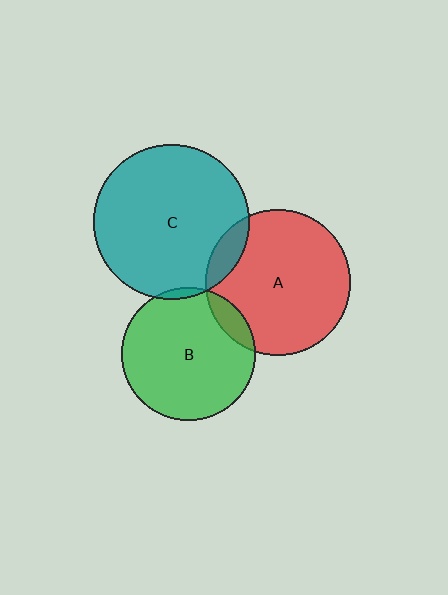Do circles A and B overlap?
Yes.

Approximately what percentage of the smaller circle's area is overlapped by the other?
Approximately 10%.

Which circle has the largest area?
Circle C (teal).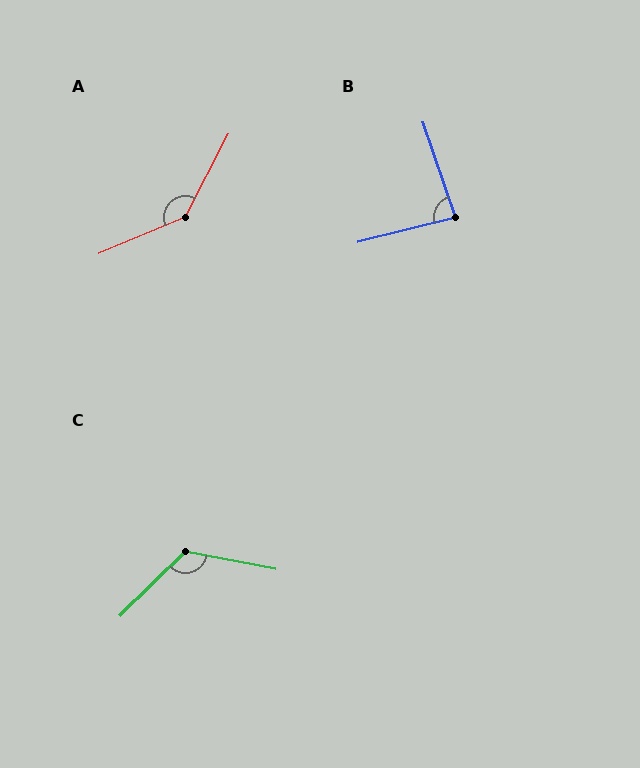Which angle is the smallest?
B, at approximately 85 degrees.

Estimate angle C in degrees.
Approximately 124 degrees.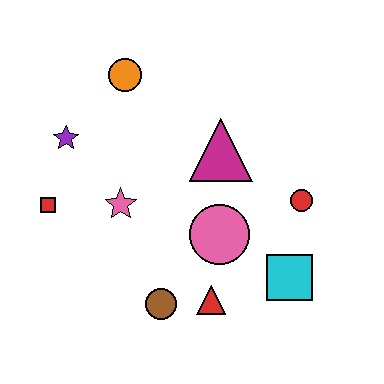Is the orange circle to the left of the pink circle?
Yes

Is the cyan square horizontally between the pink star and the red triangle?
No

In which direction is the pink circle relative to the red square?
The pink circle is to the right of the red square.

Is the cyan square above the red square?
No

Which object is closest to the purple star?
The red square is closest to the purple star.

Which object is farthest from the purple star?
The cyan square is farthest from the purple star.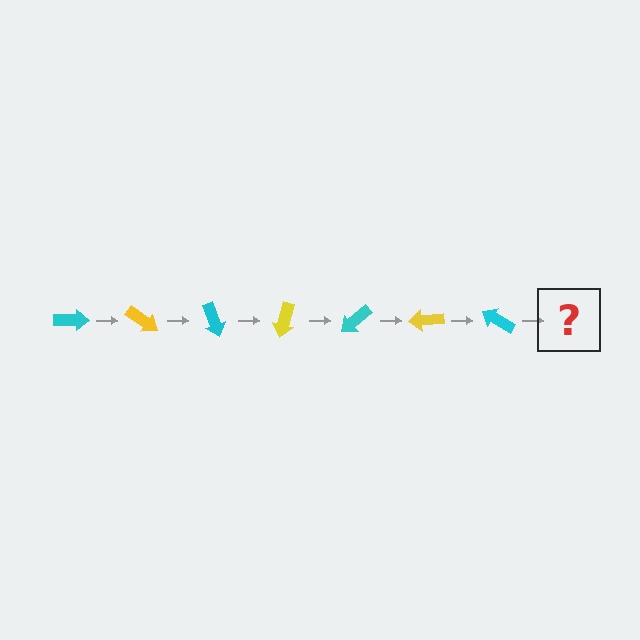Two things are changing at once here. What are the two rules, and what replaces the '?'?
The two rules are that it rotates 35 degrees each step and the color cycles through cyan and yellow. The '?' should be a yellow arrow, rotated 245 degrees from the start.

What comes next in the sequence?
The next element should be a yellow arrow, rotated 245 degrees from the start.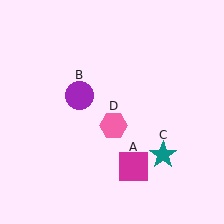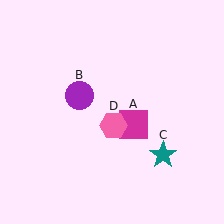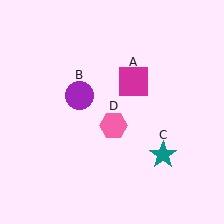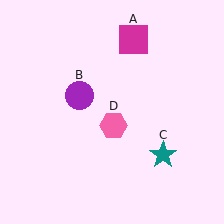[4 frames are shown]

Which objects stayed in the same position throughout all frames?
Purple circle (object B) and teal star (object C) and pink hexagon (object D) remained stationary.